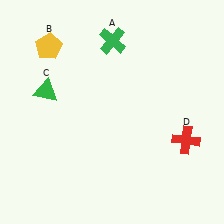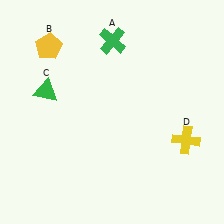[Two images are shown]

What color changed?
The cross (D) changed from red in Image 1 to yellow in Image 2.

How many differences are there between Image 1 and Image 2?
There is 1 difference between the two images.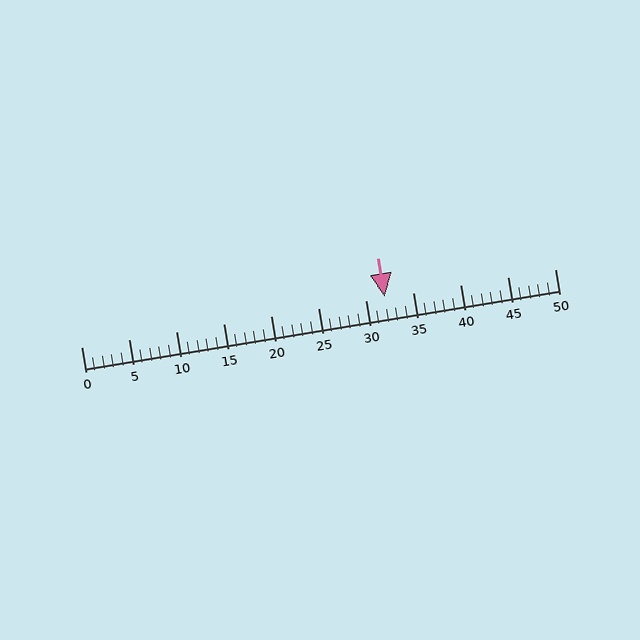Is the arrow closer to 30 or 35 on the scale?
The arrow is closer to 30.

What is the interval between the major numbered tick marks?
The major tick marks are spaced 5 units apart.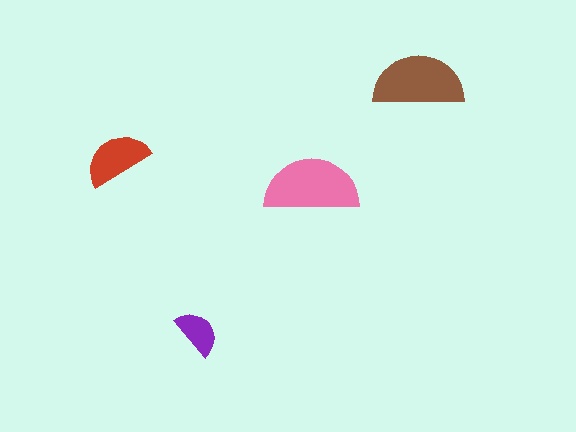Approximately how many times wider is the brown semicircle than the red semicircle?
About 1.5 times wider.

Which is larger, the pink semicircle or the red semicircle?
The pink one.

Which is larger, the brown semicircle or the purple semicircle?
The brown one.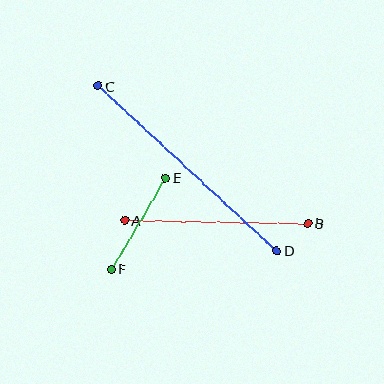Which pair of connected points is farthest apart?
Points C and D are farthest apart.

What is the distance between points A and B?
The distance is approximately 183 pixels.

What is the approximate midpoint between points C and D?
The midpoint is at approximately (187, 168) pixels.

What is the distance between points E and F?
The distance is approximately 106 pixels.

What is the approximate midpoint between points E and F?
The midpoint is at approximately (138, 223) pixels.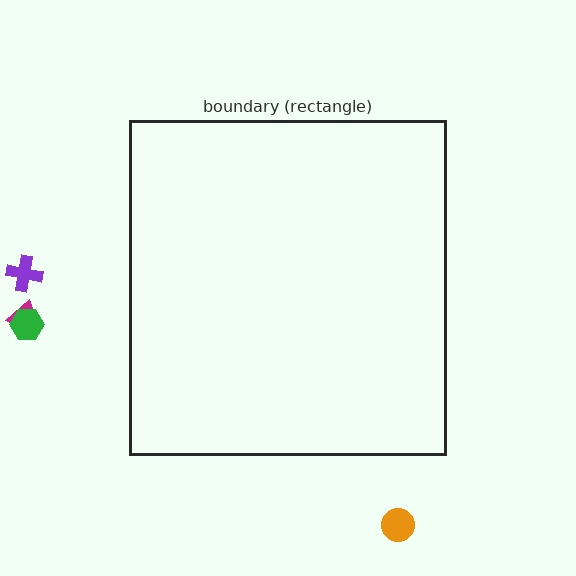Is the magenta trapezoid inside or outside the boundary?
Outside.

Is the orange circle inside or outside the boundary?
Outside.